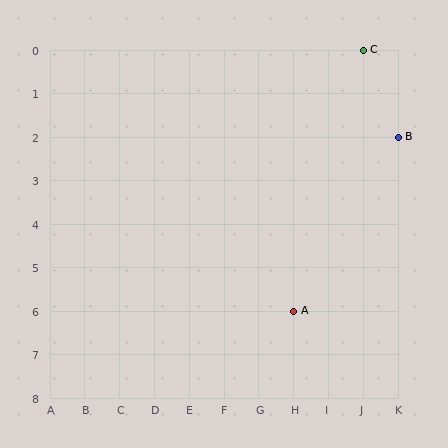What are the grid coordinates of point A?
Point A is at grid coordinates (H, 6).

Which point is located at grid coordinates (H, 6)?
Point A is at (H, 6).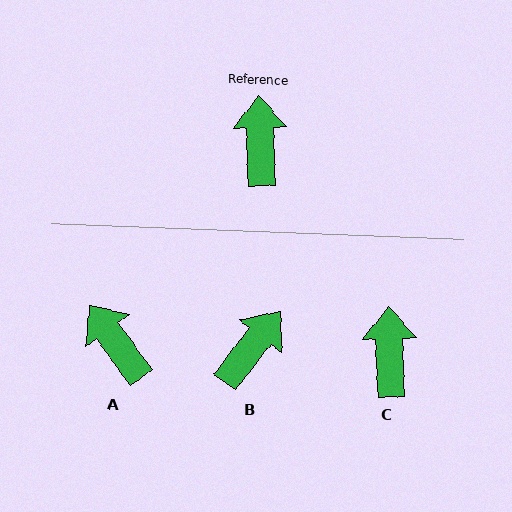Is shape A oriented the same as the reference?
No, it is off by about 34 degrees.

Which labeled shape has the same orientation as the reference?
C.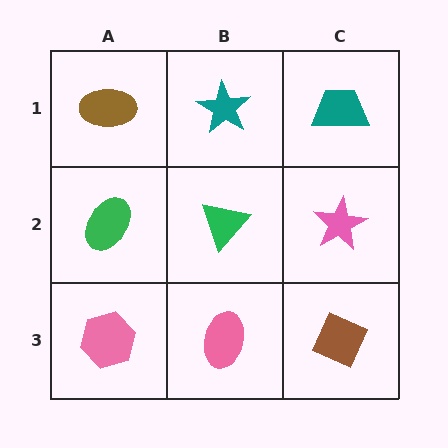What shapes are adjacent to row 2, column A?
A brown ellipse (row 1, column A), a pink hexagon (row 3, column A), a green triangle (row 2, column B).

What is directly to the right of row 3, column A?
A pink ellipse.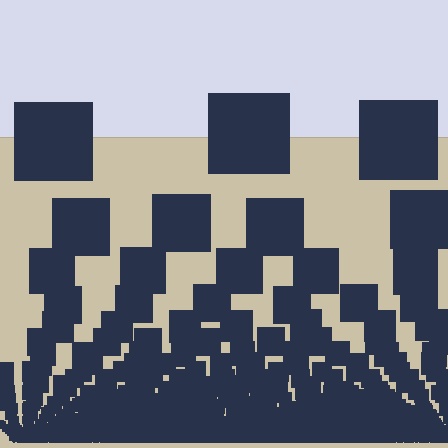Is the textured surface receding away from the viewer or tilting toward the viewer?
The surface appears to tilt toward the viewer. Texture elements get larger and sparser toward the top.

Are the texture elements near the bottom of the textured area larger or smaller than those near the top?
Smaller. The gradient is inverted — elements near the bottom are smaller and denser.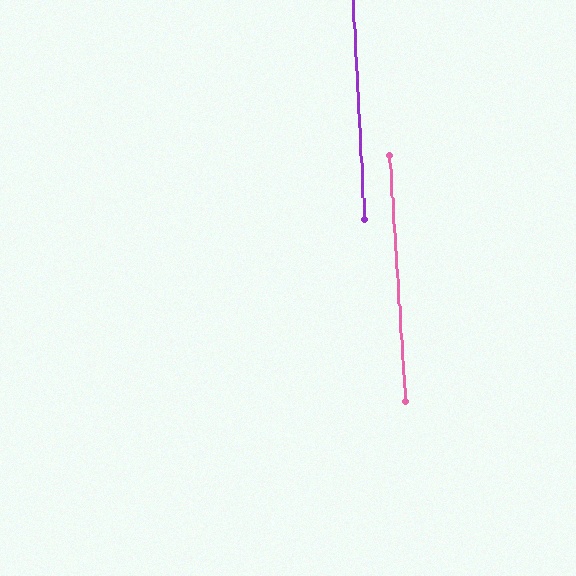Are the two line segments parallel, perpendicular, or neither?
Parallel — their directions differ by only 0.8°.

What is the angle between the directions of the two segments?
Approximately 1 degree.